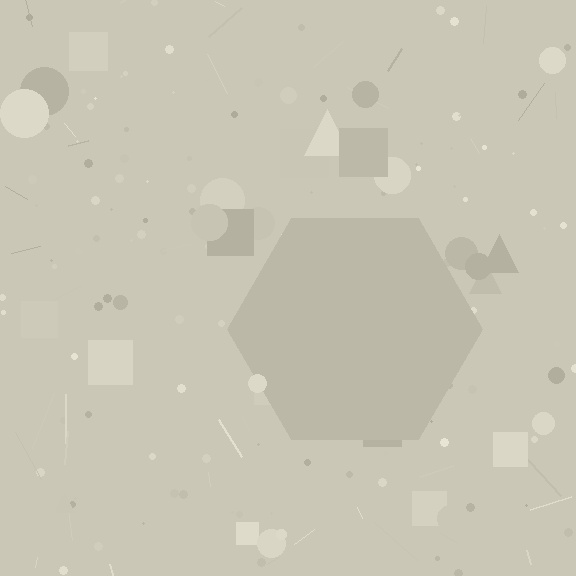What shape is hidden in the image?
A hexagon is hidden in the image.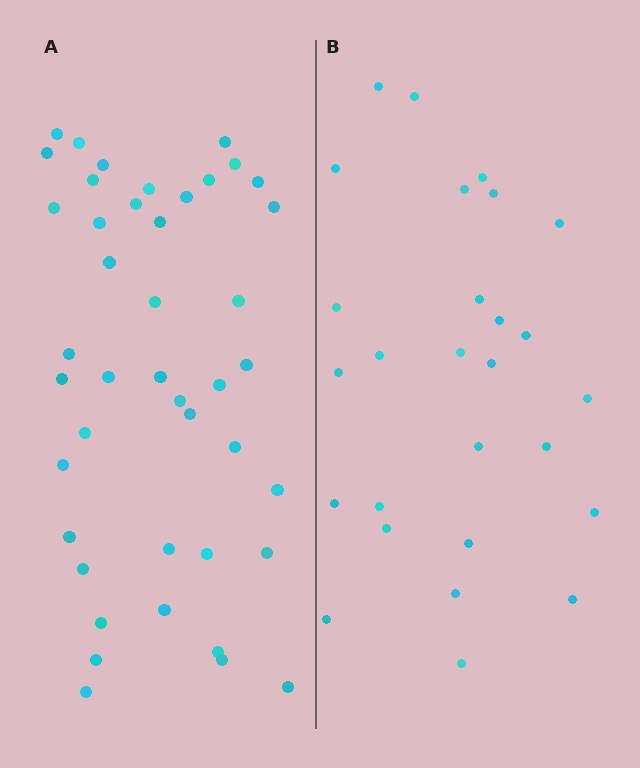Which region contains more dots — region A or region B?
Region A (the left region) has more dots.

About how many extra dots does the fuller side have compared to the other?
Region A has approximately 15 more dots than region B.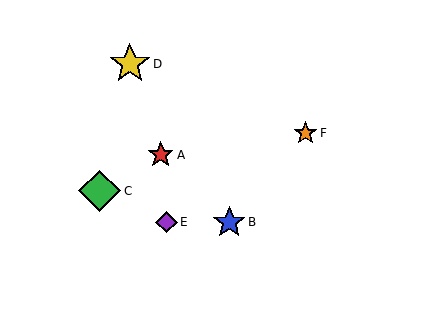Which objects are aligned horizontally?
Objects B, E are aligned horizontally.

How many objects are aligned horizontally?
2 objects (B, E) are aligned horizontally.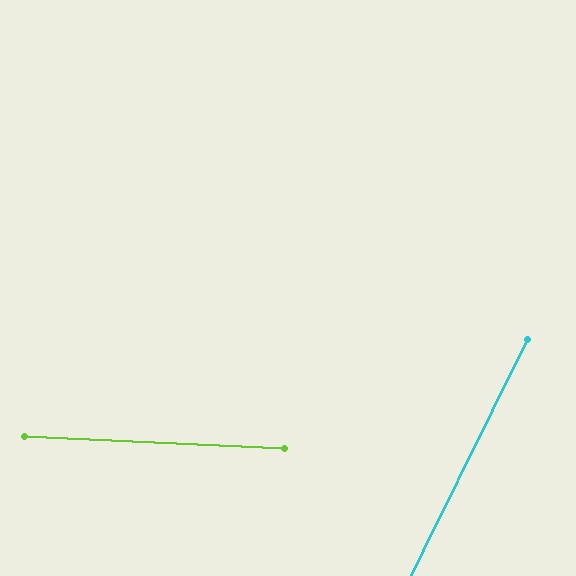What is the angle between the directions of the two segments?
Approximately 66 degrees.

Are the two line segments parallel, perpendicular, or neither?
Neither parallel nor perpendicular — they differ by about 66°.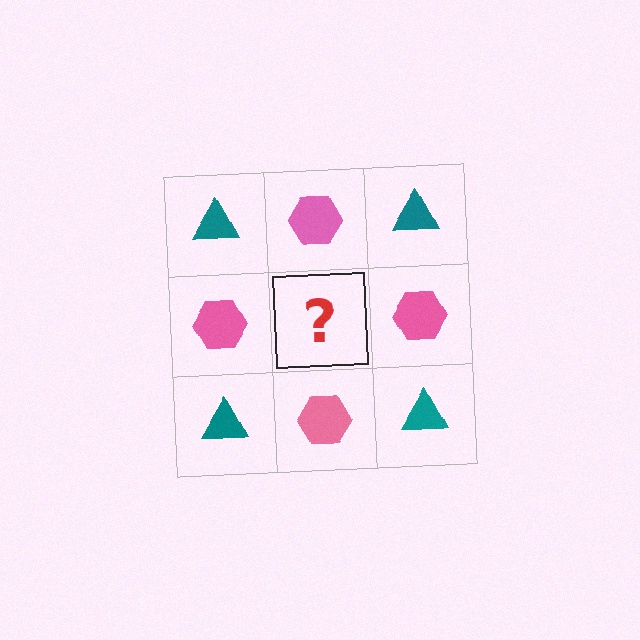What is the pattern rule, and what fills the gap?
The rule is that it alternates teal triangle and pink hexagon in a checkerboard pattern. The gap should be filled with a teal triangle.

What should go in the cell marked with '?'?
The missing cell should contain a teal triangle.